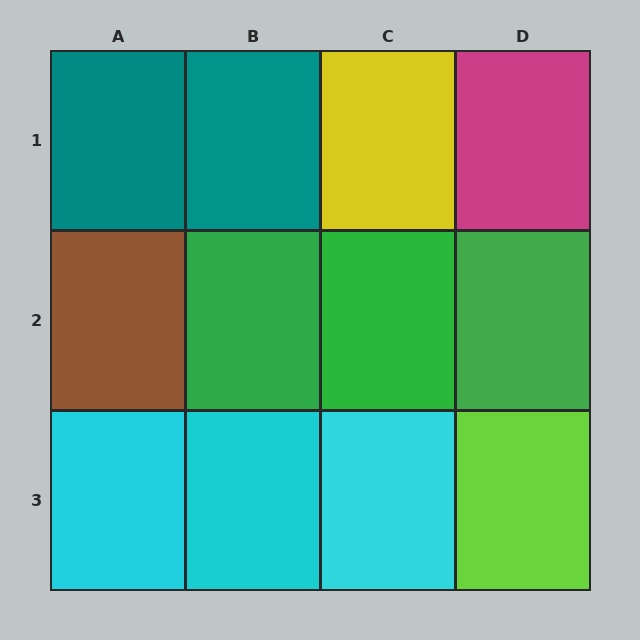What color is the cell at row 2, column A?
Brown.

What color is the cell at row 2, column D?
Green.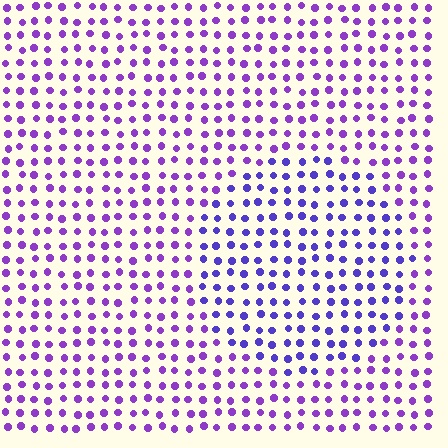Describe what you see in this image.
The image is filled with small purple elements in a uniform arrangement. A circle-shaped region is visible where the elements are tinted to a slightly different hue, forming a subtle color boundary.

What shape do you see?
I see a circle.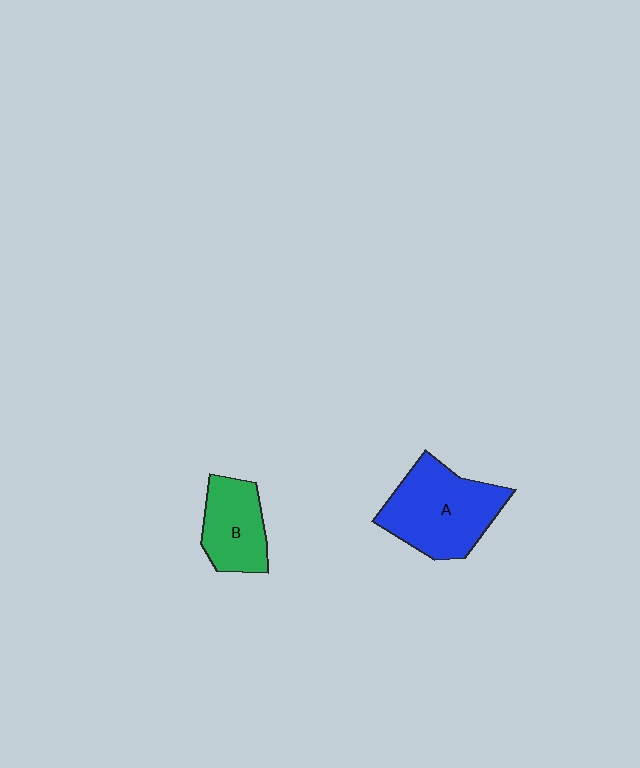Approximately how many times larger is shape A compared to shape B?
Approximately 1.6 times.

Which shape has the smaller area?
Shape B (green).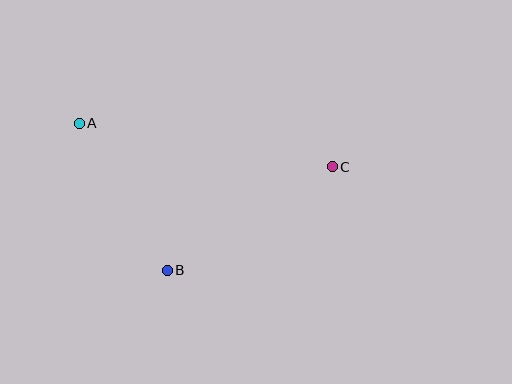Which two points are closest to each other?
Points A and B are closest to each other.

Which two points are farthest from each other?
Points A and C are farthest from each other.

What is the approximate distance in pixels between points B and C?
The distance between B and C is approximately 194 pixels.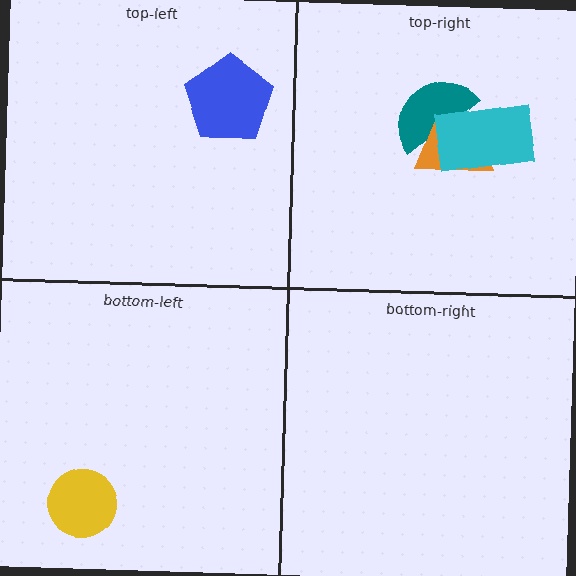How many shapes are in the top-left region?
1.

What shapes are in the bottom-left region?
The yellow circle.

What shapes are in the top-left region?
The blue pentagon.